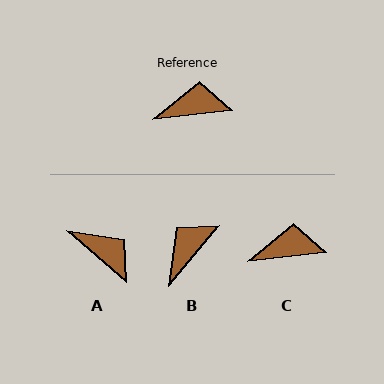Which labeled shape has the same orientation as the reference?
C.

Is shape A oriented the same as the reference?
No, it is off by about 48 degrees.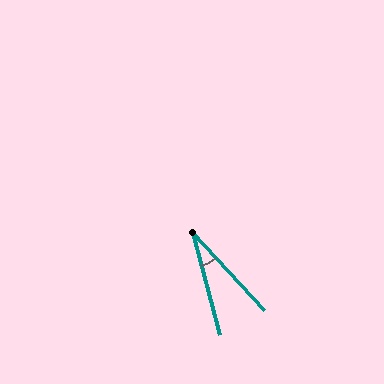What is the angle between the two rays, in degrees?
Approximately 28 degrees.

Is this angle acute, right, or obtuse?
It is acute.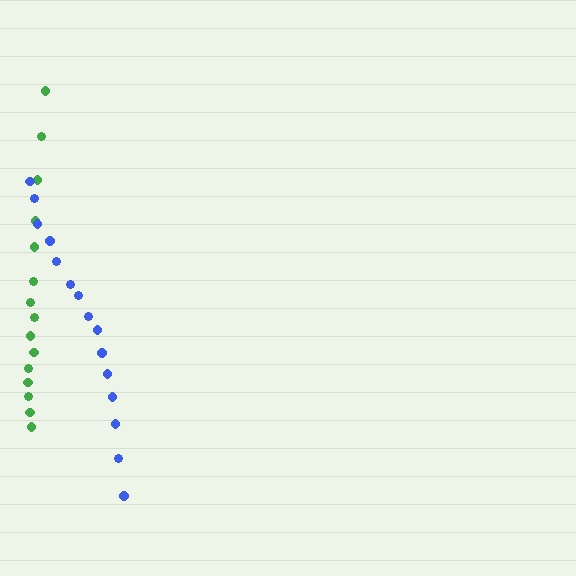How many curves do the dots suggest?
There are 2 distinct paths.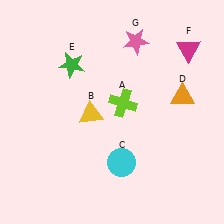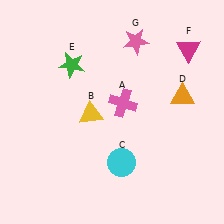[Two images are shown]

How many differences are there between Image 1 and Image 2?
There is 1 difference between the two images.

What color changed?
The cross (A) changed from lime in Image 1 to pink in Image 2.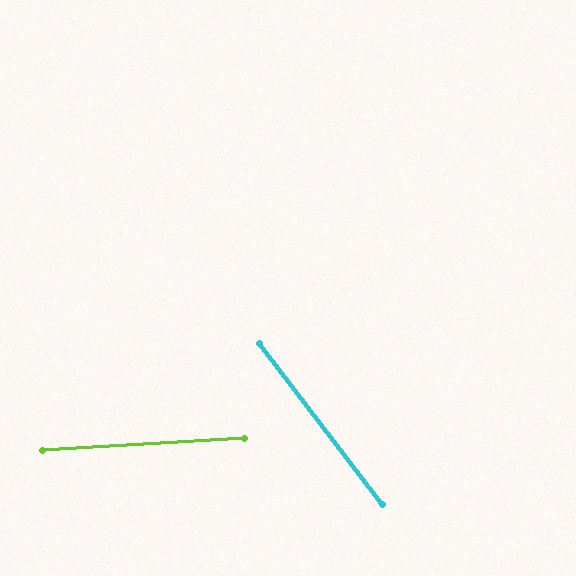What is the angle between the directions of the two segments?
Approximately 56 degrees.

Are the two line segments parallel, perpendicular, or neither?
Neither parallel nor perpendicular — they differ by about 56°.